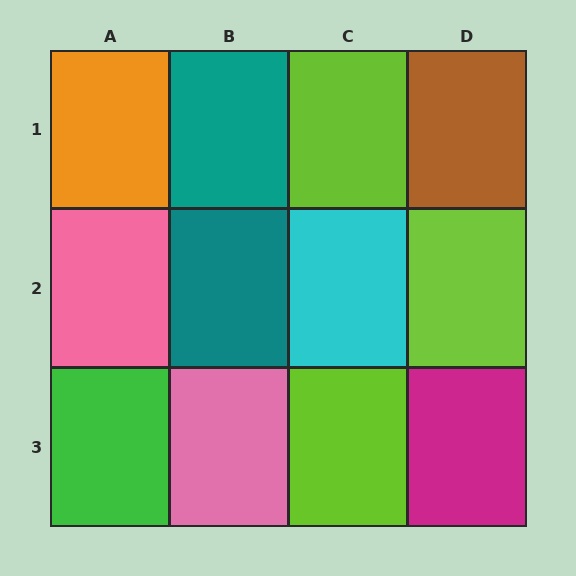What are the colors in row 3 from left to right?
Green, pink, lime, magenta.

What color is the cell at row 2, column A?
Pink.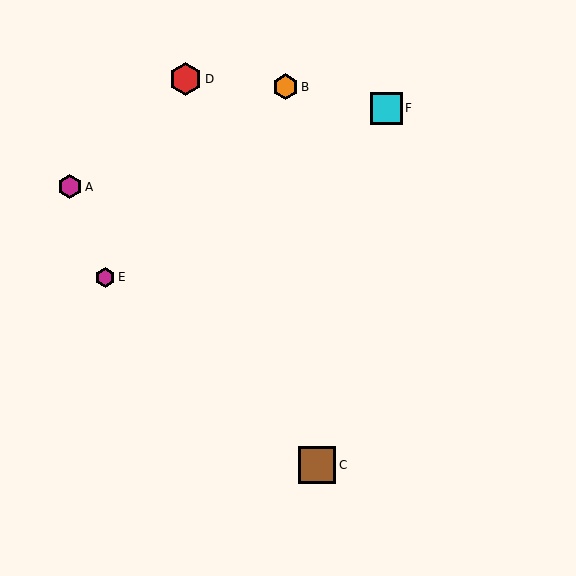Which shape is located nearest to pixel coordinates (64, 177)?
The magenta hexagon (labeled A) at (70, 187) is nearest to that location.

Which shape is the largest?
The brown square (labeled C) is the largest.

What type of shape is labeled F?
Shape F is a cyan square.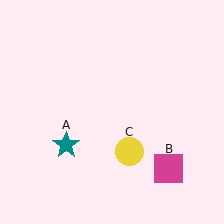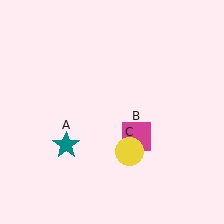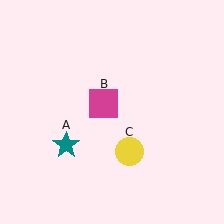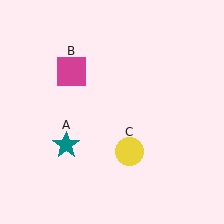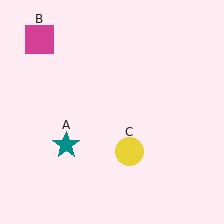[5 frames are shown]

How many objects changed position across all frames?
1 object changed position: magenta square (object B).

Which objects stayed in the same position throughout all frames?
Teal star (object A) and yellow circle (object C) remained stationary.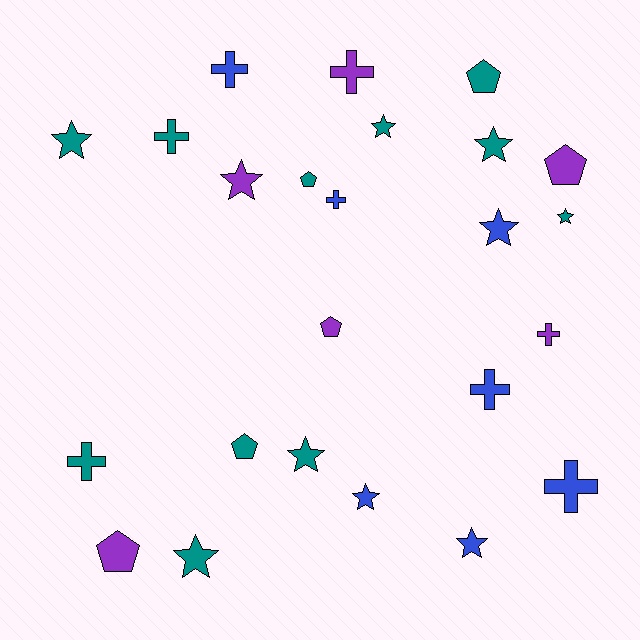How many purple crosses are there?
There are 2 purple crosses.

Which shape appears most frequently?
Star, with 10 objects.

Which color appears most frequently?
Teal, with 11 objects.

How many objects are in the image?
There are 24 objects.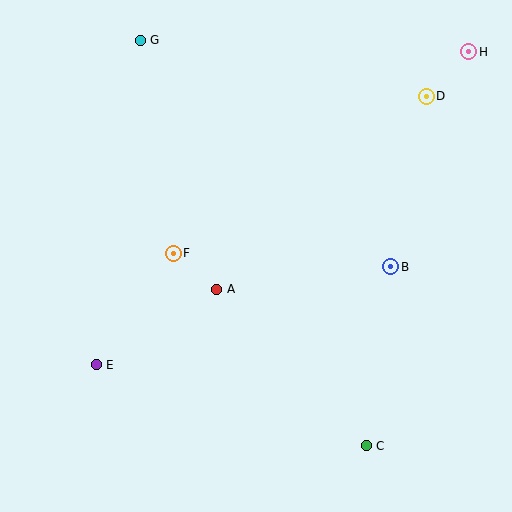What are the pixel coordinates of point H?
Point H is at (469, 52).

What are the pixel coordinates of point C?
Point C is at (366, 446).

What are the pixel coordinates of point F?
Point F is at (173, 253).